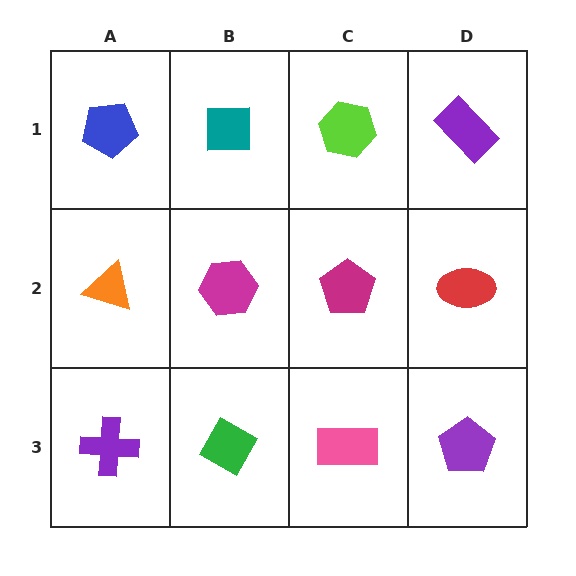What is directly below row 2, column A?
A purple cross.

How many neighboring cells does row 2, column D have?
3.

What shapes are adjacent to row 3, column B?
A magenta hexagon (row 2, column B), a purple cross (row 3, column A), a pink rectangle (row 3, column C).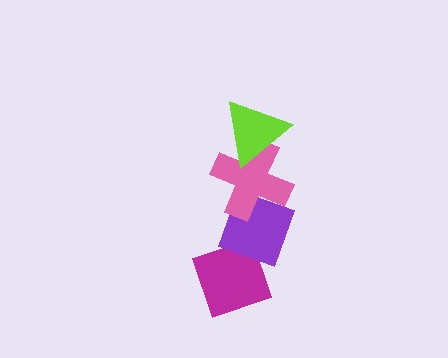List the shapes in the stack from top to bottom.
From top to bottom: the lime triangle, the pink cross, the purple diamond, the magenta diamond.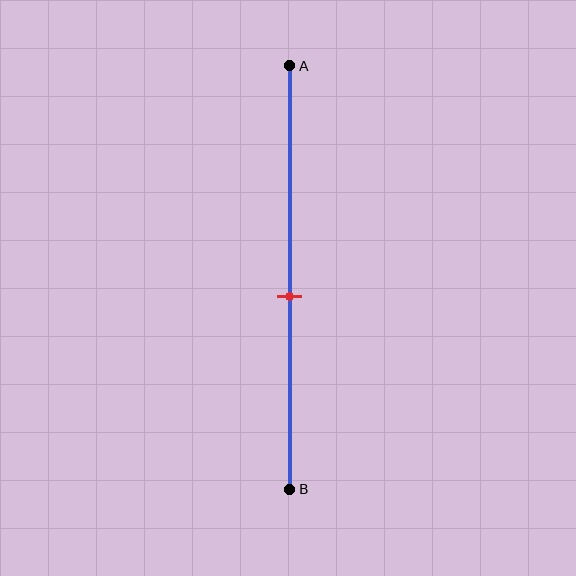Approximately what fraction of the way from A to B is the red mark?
The red mark is approximately 55% of the way from A to B.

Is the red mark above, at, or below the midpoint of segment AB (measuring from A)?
The red mark is below the midpoint of segment AB.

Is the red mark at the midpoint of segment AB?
No, the mark is at about 55% from A, not at the 50% midpoint.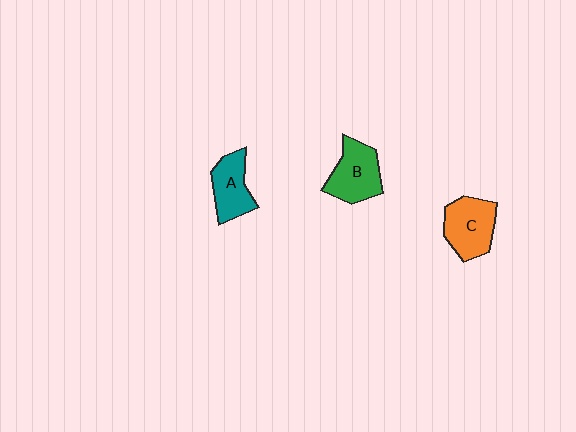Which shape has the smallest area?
Shape A (teal).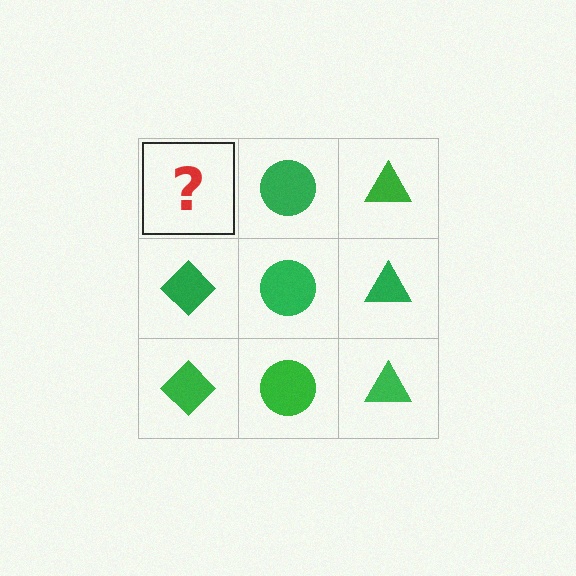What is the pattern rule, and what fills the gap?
The rule is that each column has a consistent shape. The gap should be filled with a green diamond.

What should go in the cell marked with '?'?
The missing cell should contain a green diamond.